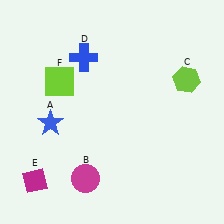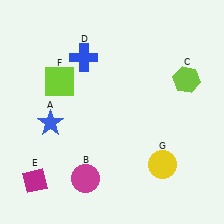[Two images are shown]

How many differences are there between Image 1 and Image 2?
There is 1 difference between the two images.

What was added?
A yellow circle (G) was added in Image 2.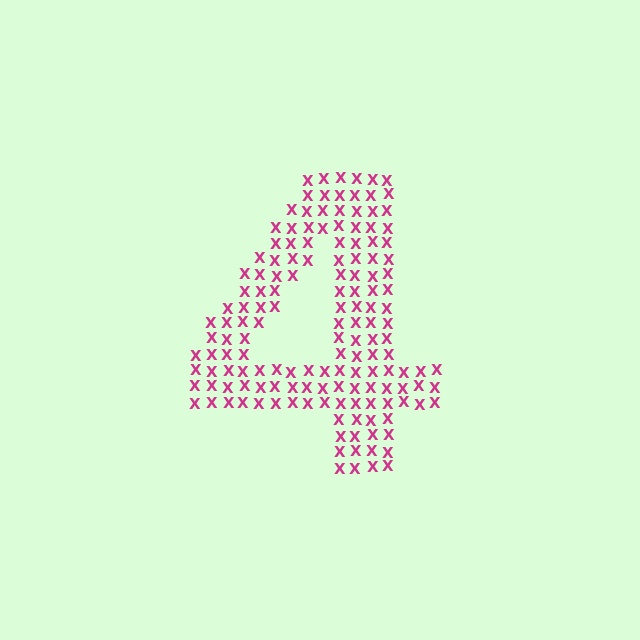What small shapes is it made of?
It is made of small letter X's.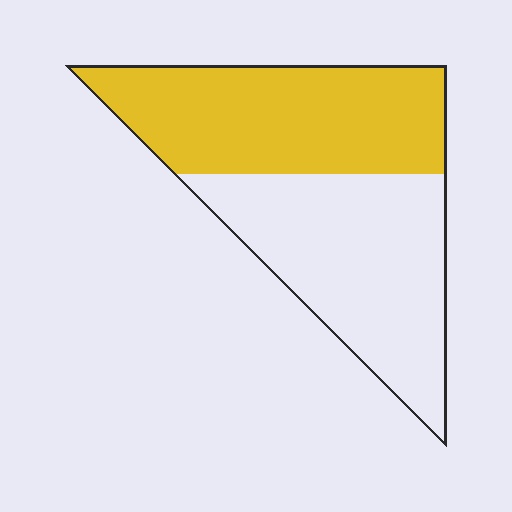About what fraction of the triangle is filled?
About one half (1/2).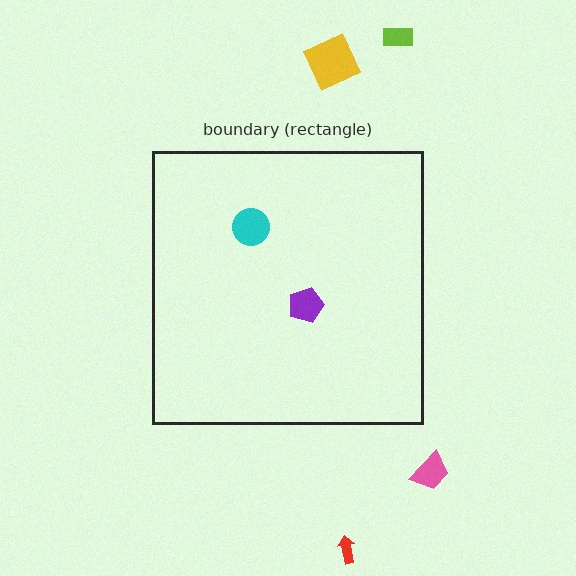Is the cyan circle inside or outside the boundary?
Inside.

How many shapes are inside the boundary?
2 inside, 4 outside.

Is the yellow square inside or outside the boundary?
Outside.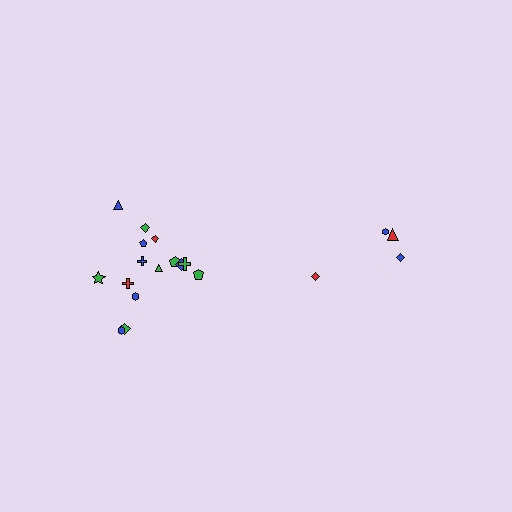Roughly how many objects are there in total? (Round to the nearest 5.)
Roughly 20 objects in total.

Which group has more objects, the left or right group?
The left group.